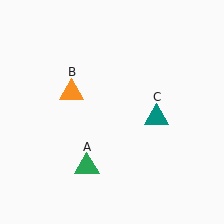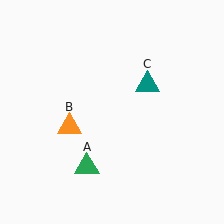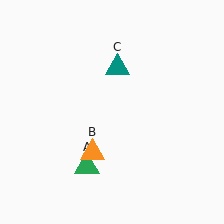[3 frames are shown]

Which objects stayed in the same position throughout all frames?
Green triangle (object A) remained stationary.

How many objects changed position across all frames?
2 objects changed position: orange triangle (object B), teal triangle (object C).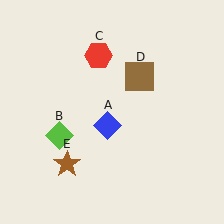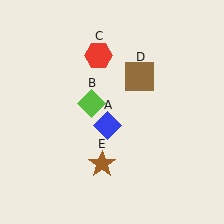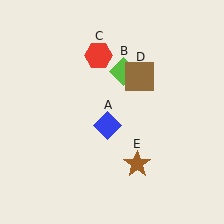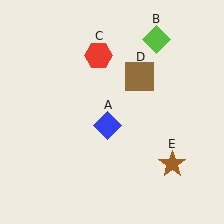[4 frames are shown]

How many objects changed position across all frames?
2 objects changed position: lime diamond (object B), brown star (object E).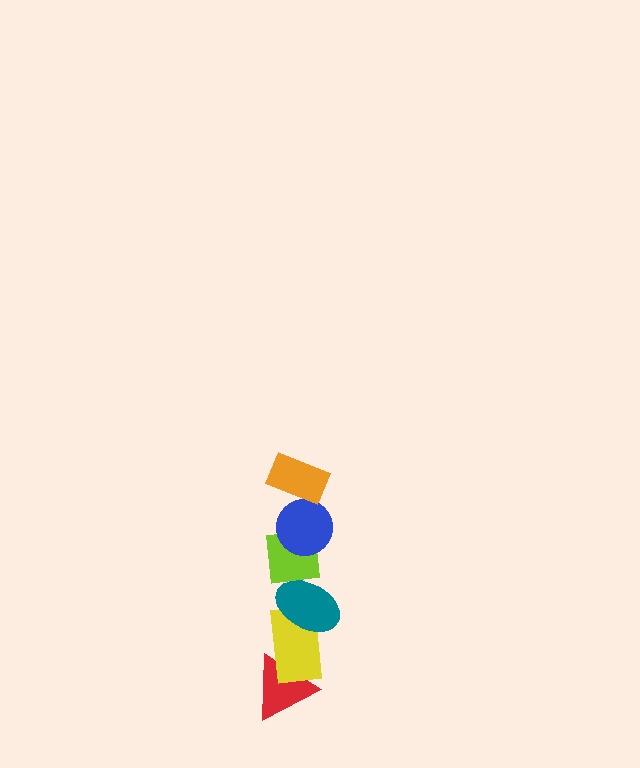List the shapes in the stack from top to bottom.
From top to bottom: the orange rectangle, the blue circle, the lime square, the teal ellipse, the yellow rectangle, the red triangle.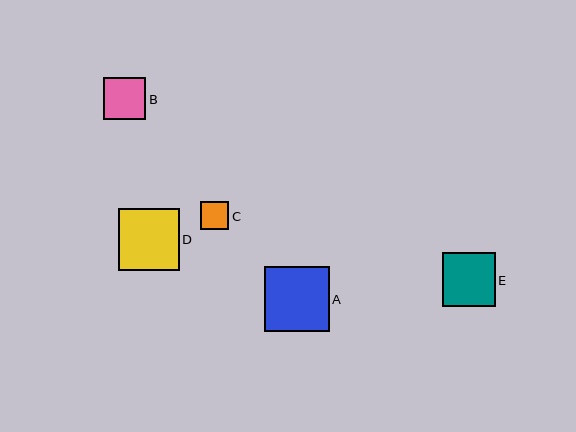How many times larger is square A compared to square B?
Square A is approximately 1.5 times the size of square B.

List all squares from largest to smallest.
From largest to smallest: A, D, E, B, C.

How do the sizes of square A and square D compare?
Square A and square D are approximately the same size.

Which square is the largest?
Square A is the largest with a size of approximately 65 pixels.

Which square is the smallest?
Square C is the smallest with a size of approximately 29 pixels.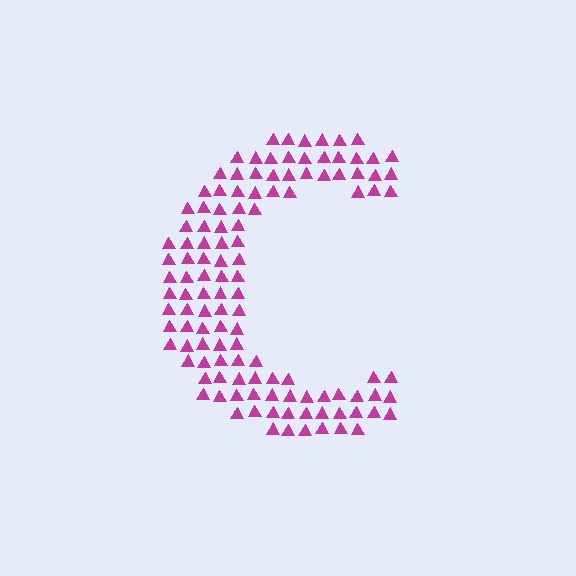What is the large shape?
The large shape is the letter C.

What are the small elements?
The small elements are triangles.